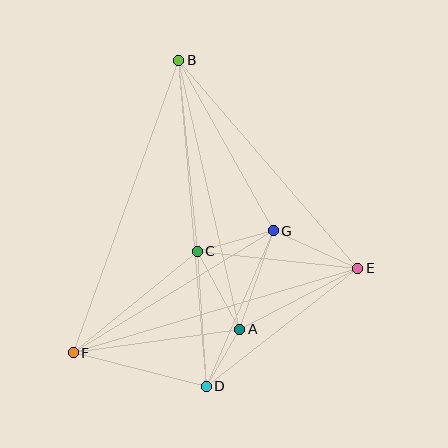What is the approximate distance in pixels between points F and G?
The distance between F and G is approximately 234 pixels.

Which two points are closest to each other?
Points A and D are closest to each other.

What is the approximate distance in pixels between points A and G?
The distance between A and G is approximately 104 pixels.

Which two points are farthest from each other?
Points B and D are farthest from each other.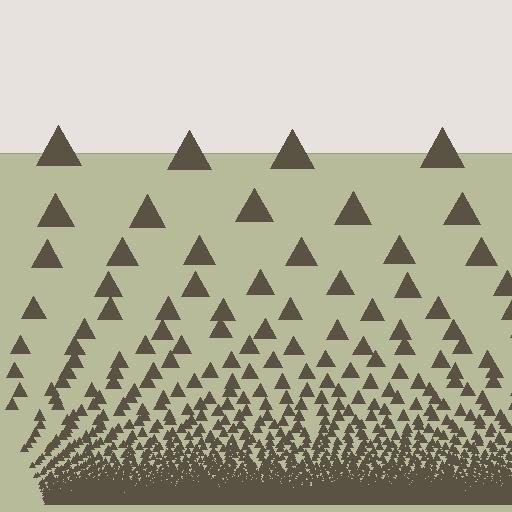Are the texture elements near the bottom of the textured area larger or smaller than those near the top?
Smaller. The gradient is inverted — elements near the bottom are smaller and denser.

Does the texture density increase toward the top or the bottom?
Density increases toward the bottom.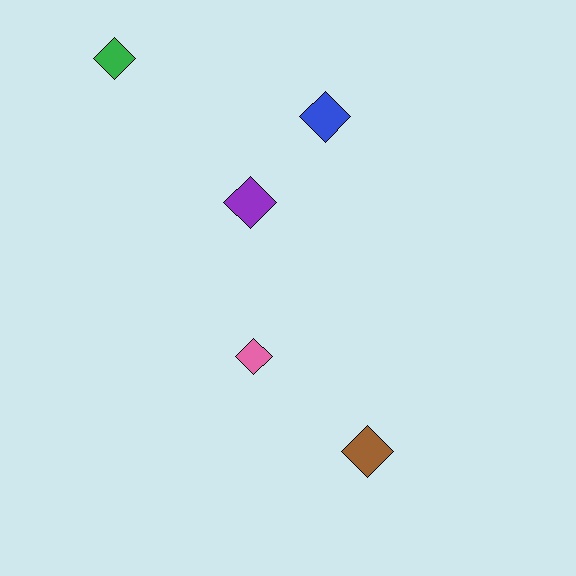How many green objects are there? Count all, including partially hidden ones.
There is 1 green object.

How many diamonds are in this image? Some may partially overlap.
There are 5 diamonds.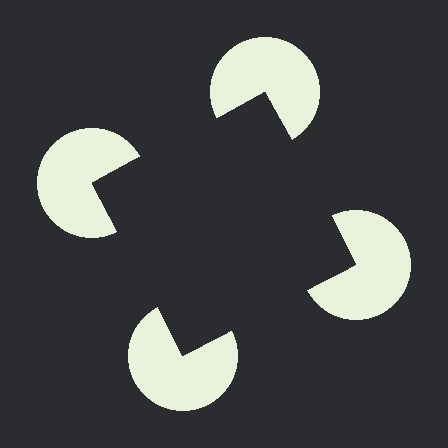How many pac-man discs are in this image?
There are 4 — one at each vertex of the illusory square.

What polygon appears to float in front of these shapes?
An illusory square — its edges are inferred from the aligned wedge cuts in the pac-man discs, not physically drawn.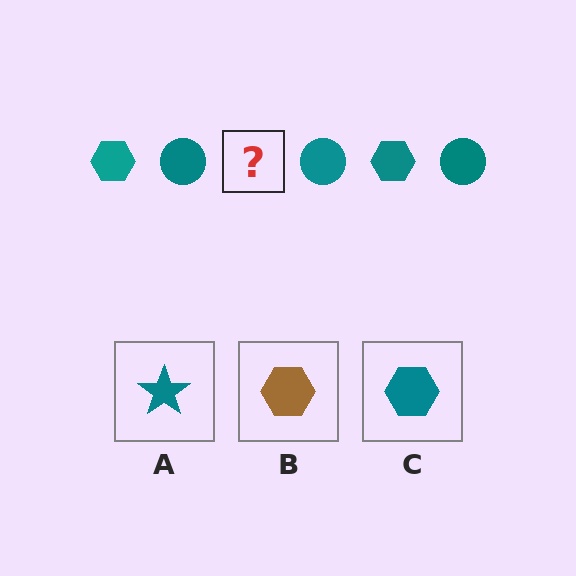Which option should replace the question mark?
Option C.